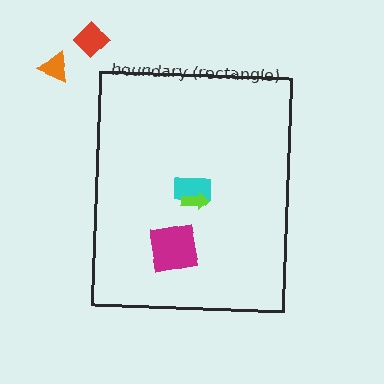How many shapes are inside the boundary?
3 inside, 2 outside.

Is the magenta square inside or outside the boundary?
Inside.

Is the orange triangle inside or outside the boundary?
Outside.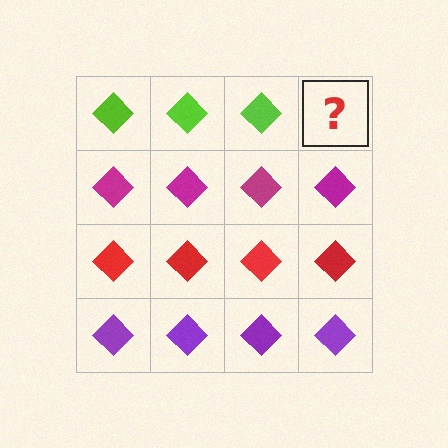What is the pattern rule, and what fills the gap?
The rule is that each row has a consistent color. The gap should be filled with a lime diamond.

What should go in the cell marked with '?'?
The missing cell should contain a lime diamond.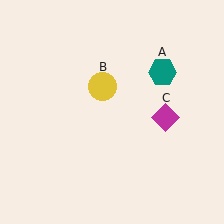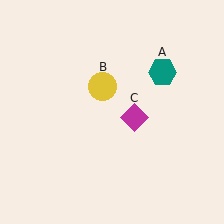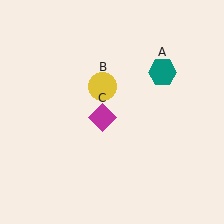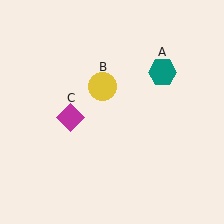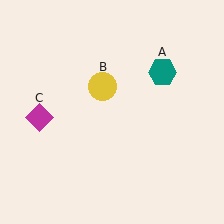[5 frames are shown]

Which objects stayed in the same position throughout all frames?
Teal hexagon (object A) and yellow circle (object B) remained stationary.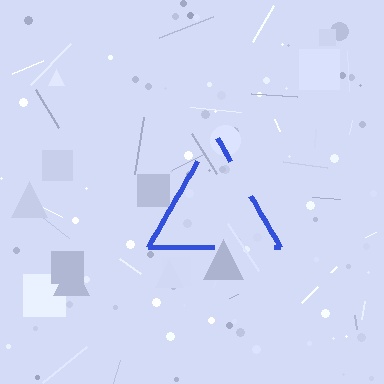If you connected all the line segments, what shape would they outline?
They would outline a triangle.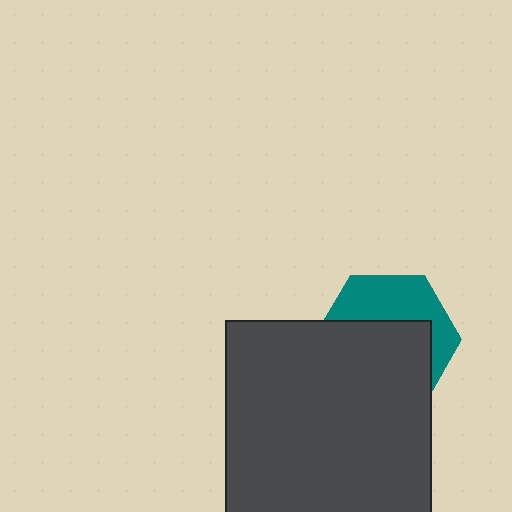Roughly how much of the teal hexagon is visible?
A small part of it is visible (roughly 39%).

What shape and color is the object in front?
The object in front is a dark gray square.